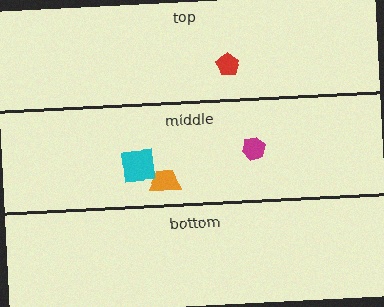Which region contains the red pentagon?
The top region.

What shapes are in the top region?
The red pentagon.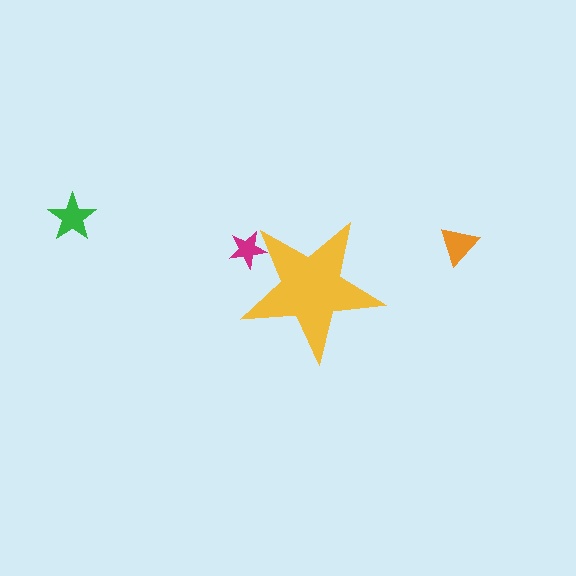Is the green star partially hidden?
No, the green star is fully visible.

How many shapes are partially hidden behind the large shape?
1 shape is partially hidden.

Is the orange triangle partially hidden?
No, the orange triangle is fully visible.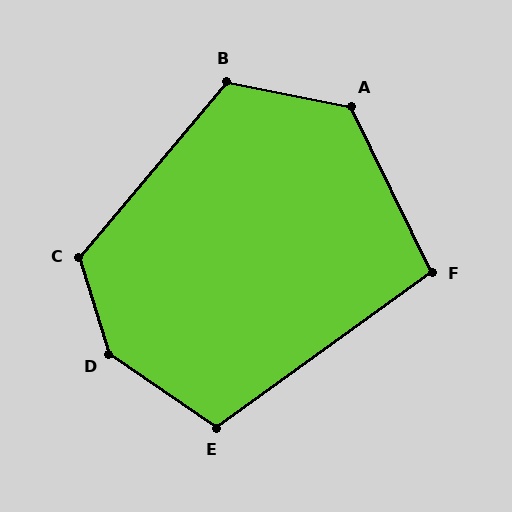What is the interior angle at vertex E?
Approximately 109 degrees (obtuse).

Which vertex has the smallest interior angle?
F, at approximately 100 degrees.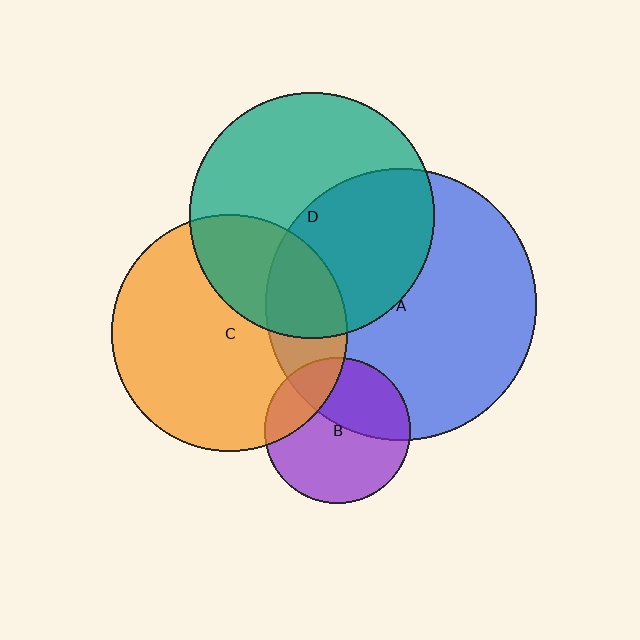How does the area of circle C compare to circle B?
Approximately 2.6 times.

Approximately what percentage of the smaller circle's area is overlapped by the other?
Approximately 30%.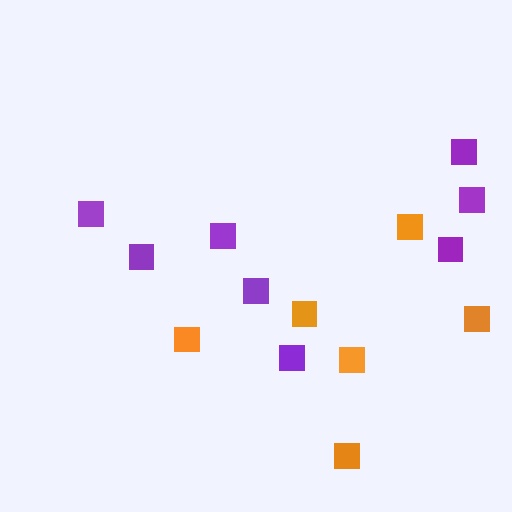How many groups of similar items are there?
There are 2 groups: one group of orange squares (6) and one group of purple squares (8).